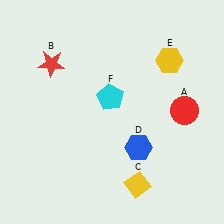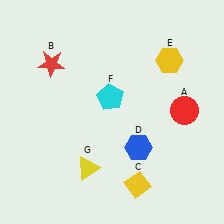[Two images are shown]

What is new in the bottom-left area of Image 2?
A yellow triangle (G) was added in the bottom-left area of Image 2.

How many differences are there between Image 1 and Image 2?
There is 1 difference between the two images.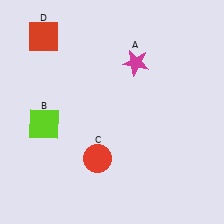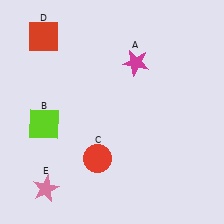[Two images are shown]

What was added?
A pink star (E) was added in Image 2.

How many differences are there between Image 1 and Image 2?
There is 1 difference between the two images.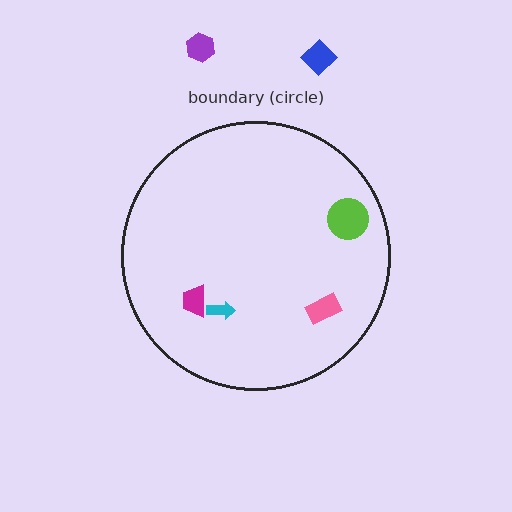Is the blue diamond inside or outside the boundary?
Outside.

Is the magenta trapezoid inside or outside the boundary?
Inside.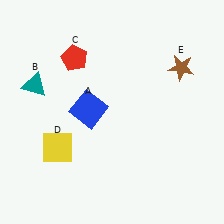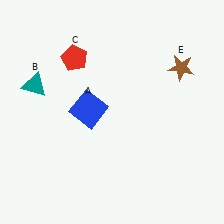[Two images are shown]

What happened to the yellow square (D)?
The yellow square (D) was removed in Image 2. It was in the bottom-left area of Image 1.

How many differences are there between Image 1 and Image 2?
There is 1 difference between the two images.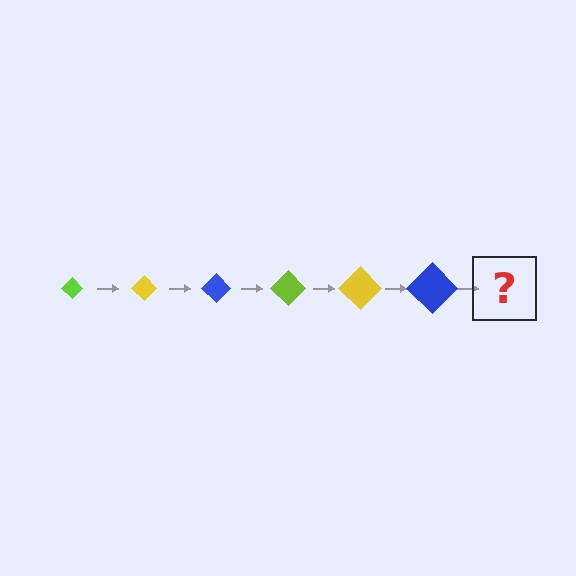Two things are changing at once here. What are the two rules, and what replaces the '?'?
The two rules are that the diamond grows larger each step and the color cycles through lime, yellow, and blue. The '?' should be a lime diamond, larger than the previous one.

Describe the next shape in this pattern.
It should be a lime diamond, larger than the previous one.